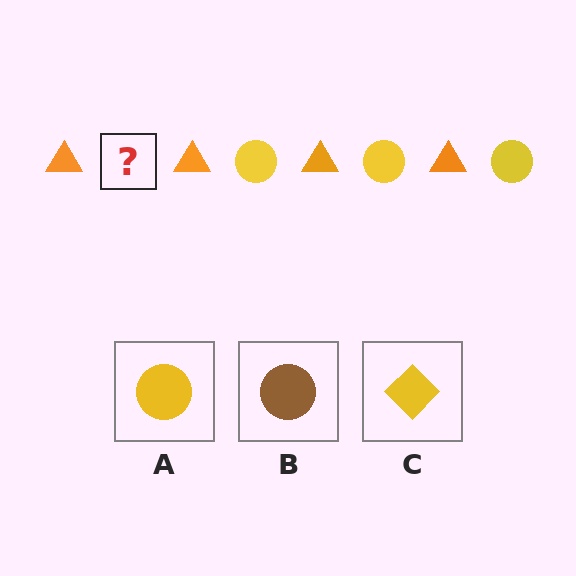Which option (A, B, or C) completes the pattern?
A.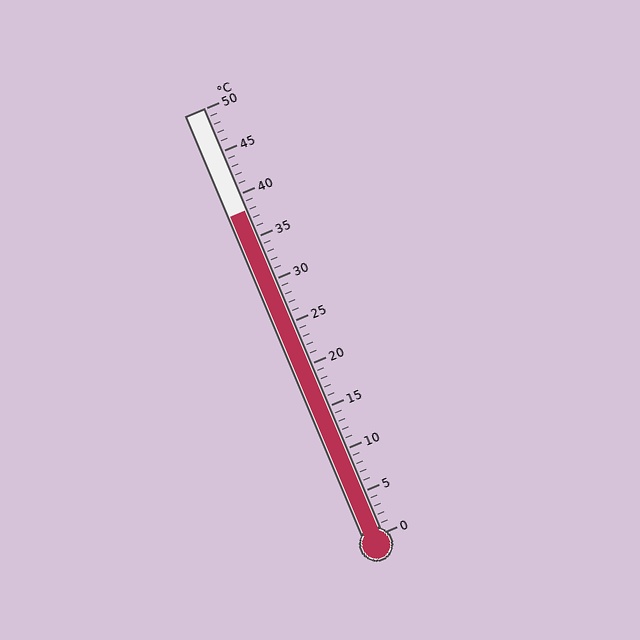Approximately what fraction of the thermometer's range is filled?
The thermometer is filled to approximately 75% of its range.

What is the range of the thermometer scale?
The thermometer scale ranges from 0°C to 50°C.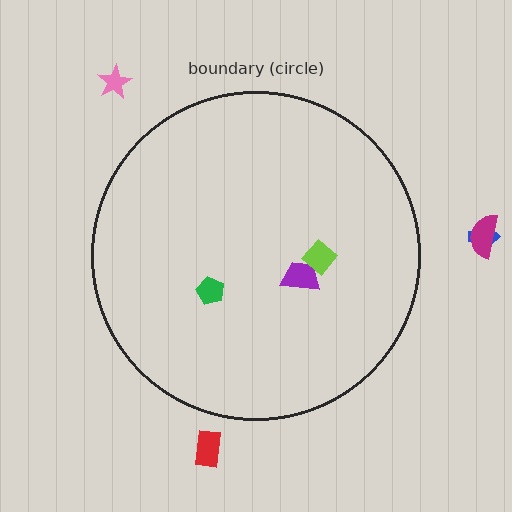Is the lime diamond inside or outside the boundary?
Inside.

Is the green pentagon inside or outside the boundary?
Inside.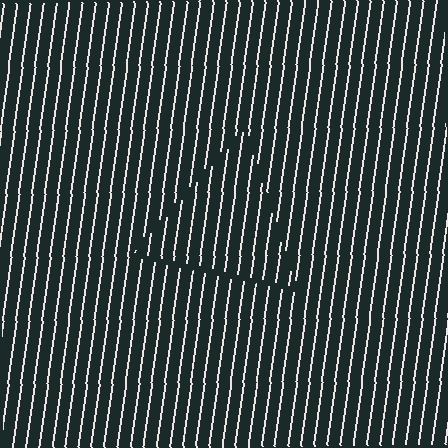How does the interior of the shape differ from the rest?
The interior of the shape contains the same grating, shifted by half a period — the contour is defined by the phase discontinuity where line-ends from the inner and outer gratings abut.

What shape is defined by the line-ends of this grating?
An illusory triangle. The interior of the shape contains the same grating, shifted by half a period — the contour is defined by the phase discontinuity where line-ends from the inner and outer gratings abut.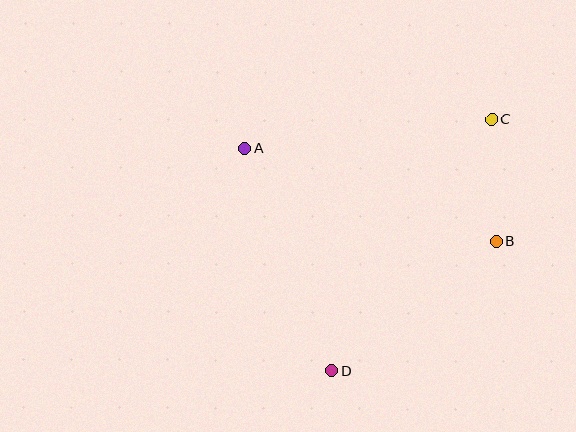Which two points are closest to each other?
Points B and C are closest to each other.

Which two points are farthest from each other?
Points C and D are farthest from each other.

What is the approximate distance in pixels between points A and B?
The distance between A and B is approximately 268 pixels.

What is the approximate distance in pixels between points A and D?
The distance between A and D is approximately 239 pixels.